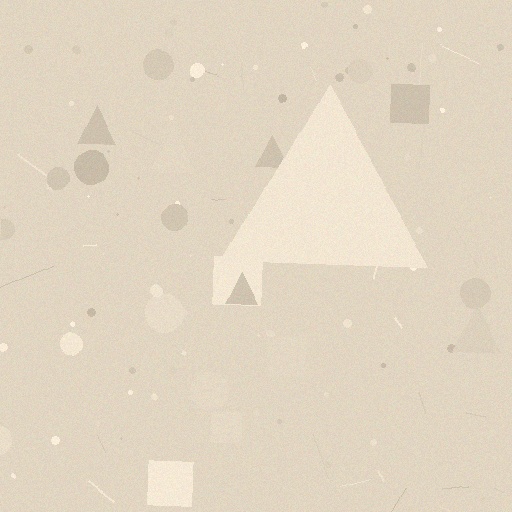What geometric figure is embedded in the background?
A triangle is embedded in the background.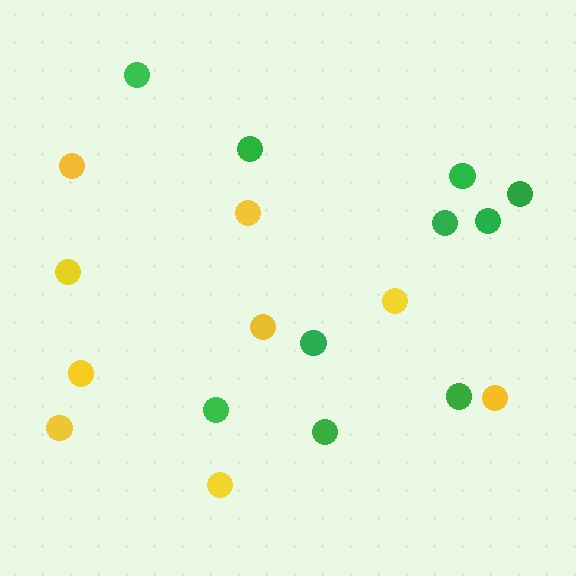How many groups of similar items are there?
There are 2 groups: one group of green circles (10) and one group of yellow circles (9).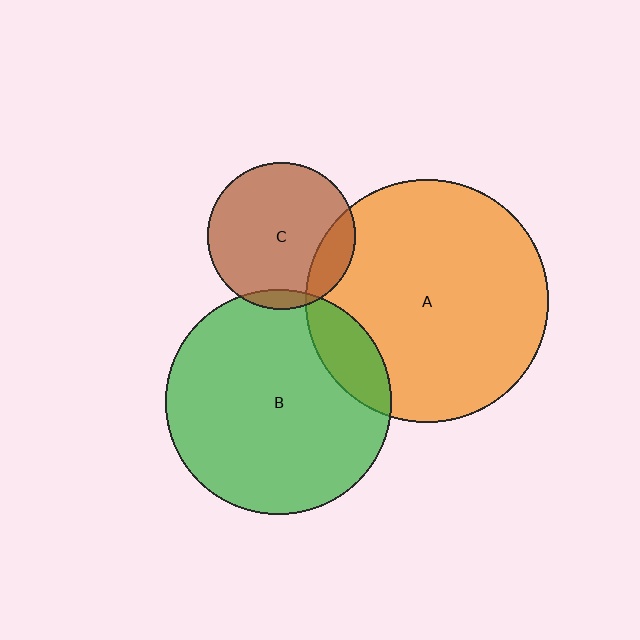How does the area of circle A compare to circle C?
Approximately 2.7 times.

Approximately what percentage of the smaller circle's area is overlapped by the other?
Approximately 5%.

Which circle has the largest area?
Circle A (orange).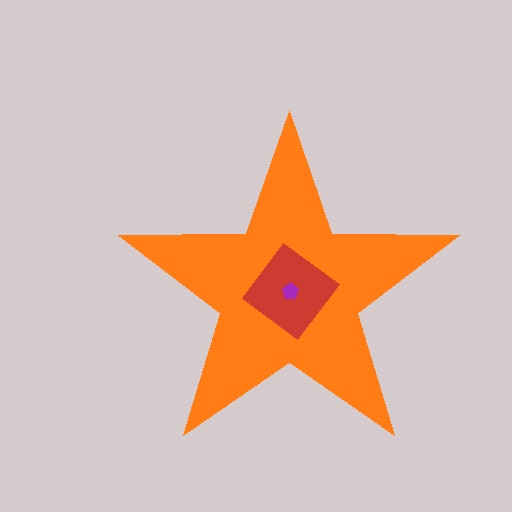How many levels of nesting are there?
3.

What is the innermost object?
The purple pentagon.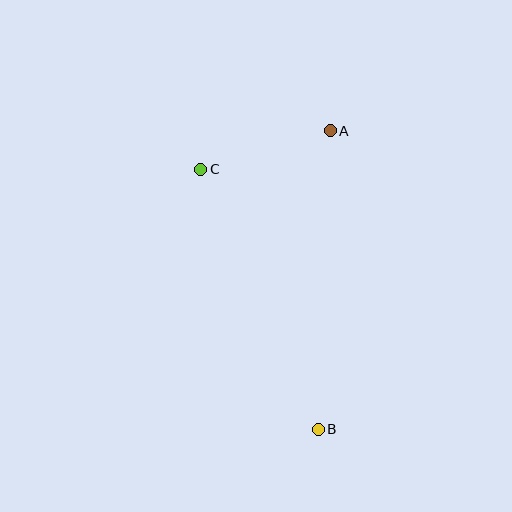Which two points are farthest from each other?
Points A and B are farthest from each other.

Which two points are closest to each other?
Points A and C are closest to each other.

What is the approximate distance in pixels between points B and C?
The distance between B and C is approximately 286 pixels.